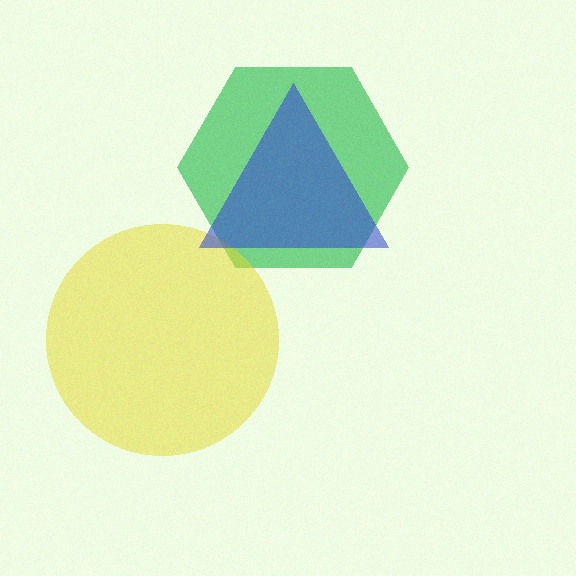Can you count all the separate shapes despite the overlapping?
Yes, there are 3 separate shapes.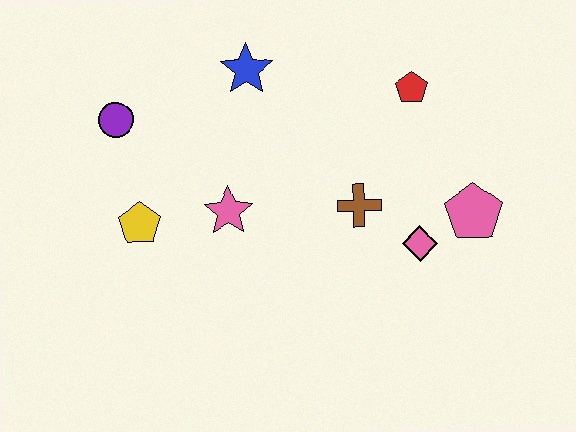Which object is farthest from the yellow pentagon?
The pink pentagon is farthest from the yellow pentagon.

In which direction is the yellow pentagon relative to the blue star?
The yellow pentagon is below the blue star.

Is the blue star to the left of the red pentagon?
Yes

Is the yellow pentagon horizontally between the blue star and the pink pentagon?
No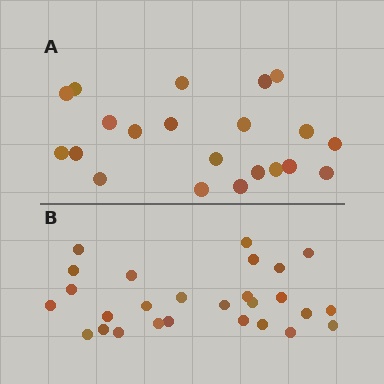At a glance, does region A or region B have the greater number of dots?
Region B (the bottom region) has more dots.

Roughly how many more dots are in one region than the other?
Region B has about 6 more dots than region A.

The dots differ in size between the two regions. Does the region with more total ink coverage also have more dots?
No. Region A has more total ink coverage because its dots are larger, but region B actually contains more individual dots. Total area can be misleading — the number of items is what matters here.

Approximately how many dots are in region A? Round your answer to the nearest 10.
About 20 dots. (The exact count is 21, which rounds to 20.)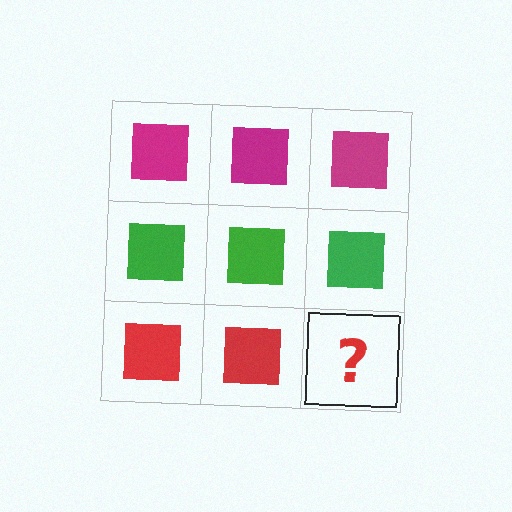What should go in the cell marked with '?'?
The missing cell should contain a red square.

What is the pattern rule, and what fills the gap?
The rule is that each row has a consistent color. The gap should be filled with a red square.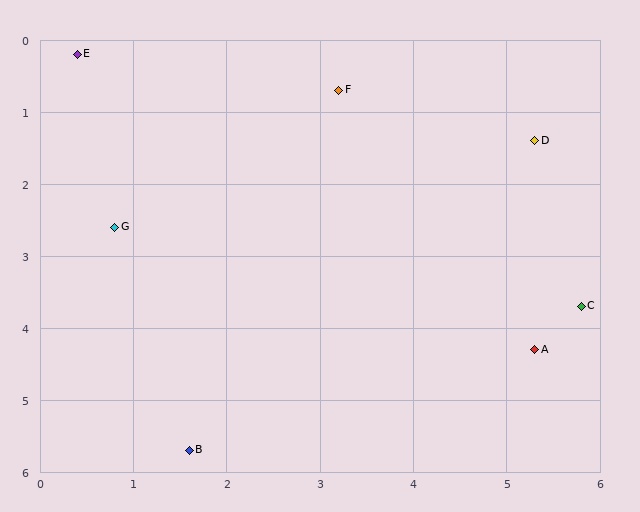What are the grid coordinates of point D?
Point D is at approximately (5.3, 1.4).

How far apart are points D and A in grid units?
Points D and A are about 2.9 grid units apart.